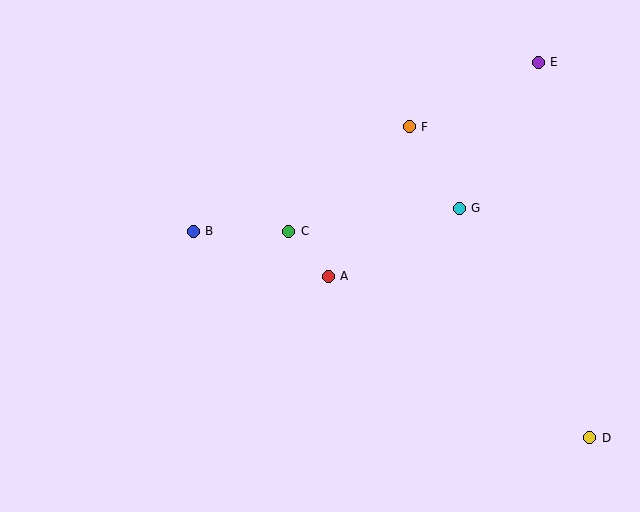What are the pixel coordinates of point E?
Point E is at (538, 62).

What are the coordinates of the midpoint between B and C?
The midpoint between B and C is at (241, 231).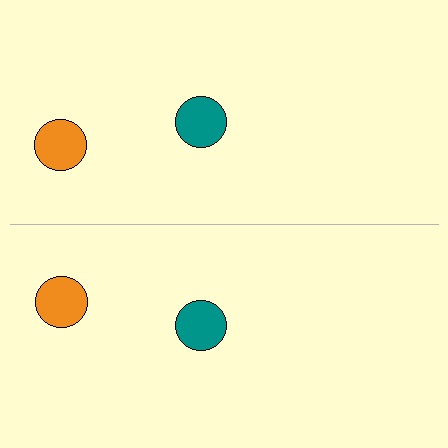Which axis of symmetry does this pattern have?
The pattern has a horizontal axis of symmetry running through the center of the image.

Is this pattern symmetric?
Yes, this pattern has bilateral (reflection) symmetry.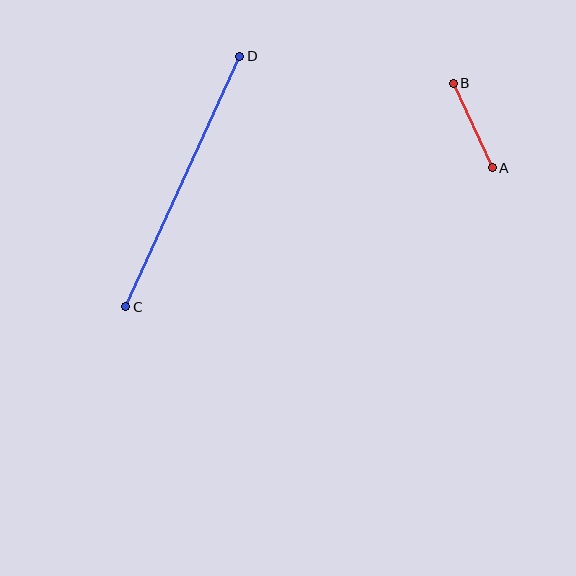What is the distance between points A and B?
The distance is approximately 93 pixels.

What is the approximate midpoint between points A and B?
The midpoint is at approximately (473, 125) pixels.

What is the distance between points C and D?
The distance is approximately 275 pixels.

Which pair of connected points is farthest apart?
Points C and D are farthest apart.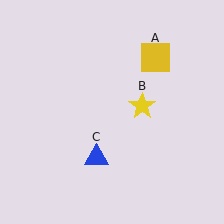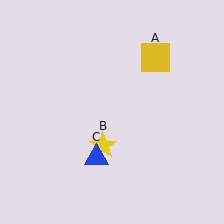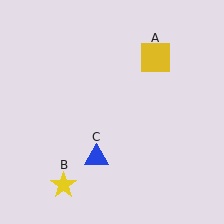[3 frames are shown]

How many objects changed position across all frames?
1 object changed position: yellow star (object B).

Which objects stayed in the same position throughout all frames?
Yellow square (object A) and blue triangle (object C) remained stationary.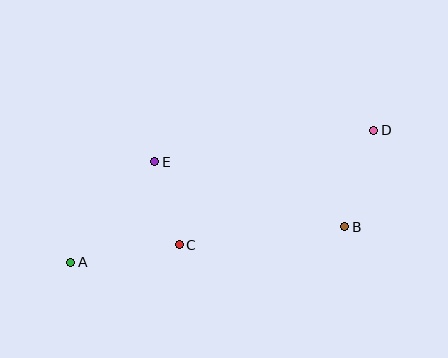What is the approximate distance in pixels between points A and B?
The distance between A and B is approximately 276 pixels.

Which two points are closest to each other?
Points C and E are closest to each other.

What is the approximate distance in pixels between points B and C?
The distance between B and C is approximately 166 pixels.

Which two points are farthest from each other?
Points A and D are farthest from each other.